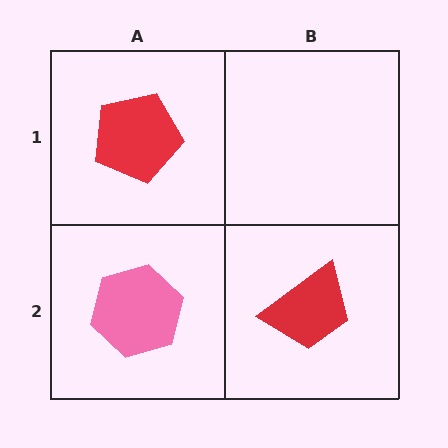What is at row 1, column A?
A red pentagon.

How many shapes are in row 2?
2 shapes.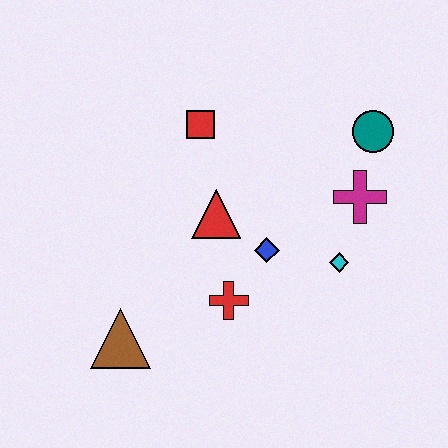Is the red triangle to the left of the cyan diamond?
Yes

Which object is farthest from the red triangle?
The teal circle is farthest from the red triangle.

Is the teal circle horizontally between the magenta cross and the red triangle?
No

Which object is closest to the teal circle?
The magenta cross is closest to the teal circle.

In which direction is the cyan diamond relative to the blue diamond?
The cyan diamond is to the right of the blue diamond.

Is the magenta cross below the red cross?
No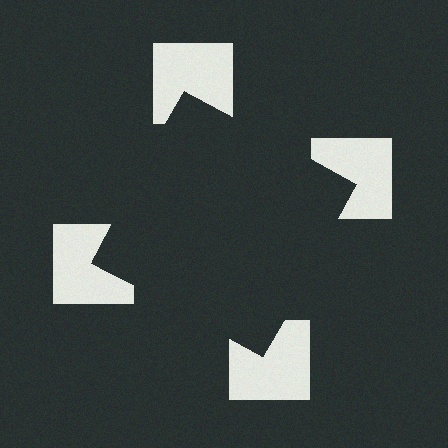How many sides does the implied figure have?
4 sides.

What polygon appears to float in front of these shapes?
An illusory square — its edges are inferred from the aligned wedge cuts in the notched squares, not physically drawn.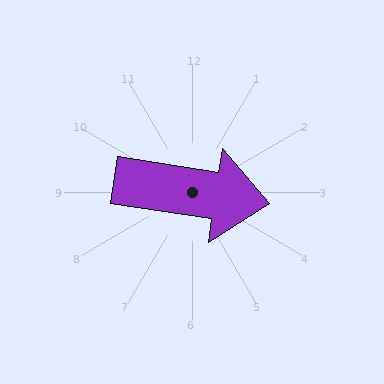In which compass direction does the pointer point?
East.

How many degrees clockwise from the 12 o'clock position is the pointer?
Approximately 99 degrees.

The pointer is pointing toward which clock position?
Roughly 3 o'clock.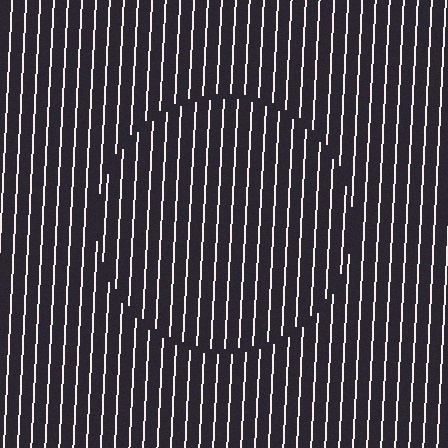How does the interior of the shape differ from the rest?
The interior of the shape contains the same grating, shifted by half a period — the contour is defined by the phase discontinuity where line-ends from the inner and outer gratings abut.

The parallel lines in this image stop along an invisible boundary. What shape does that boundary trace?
An illusory circle. The interior of the shape contains the same grating, shifted by half a period — the contour is defined by the phase discontinuity where line-ends from the inner and outer gratings abut.